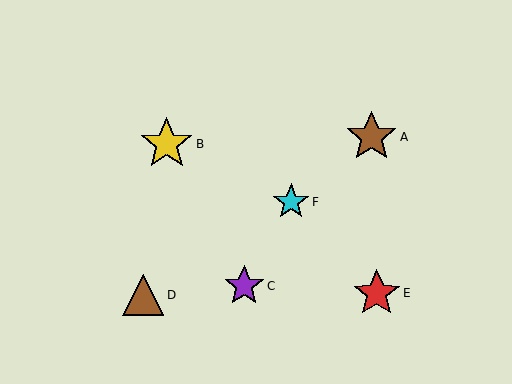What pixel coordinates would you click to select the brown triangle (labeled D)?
Click at (143, 295) to select the brown triangle D.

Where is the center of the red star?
The center of the red star is at (377, 293).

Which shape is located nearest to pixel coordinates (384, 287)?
The red star (labeled E) at (377, 293) is nearest to that location.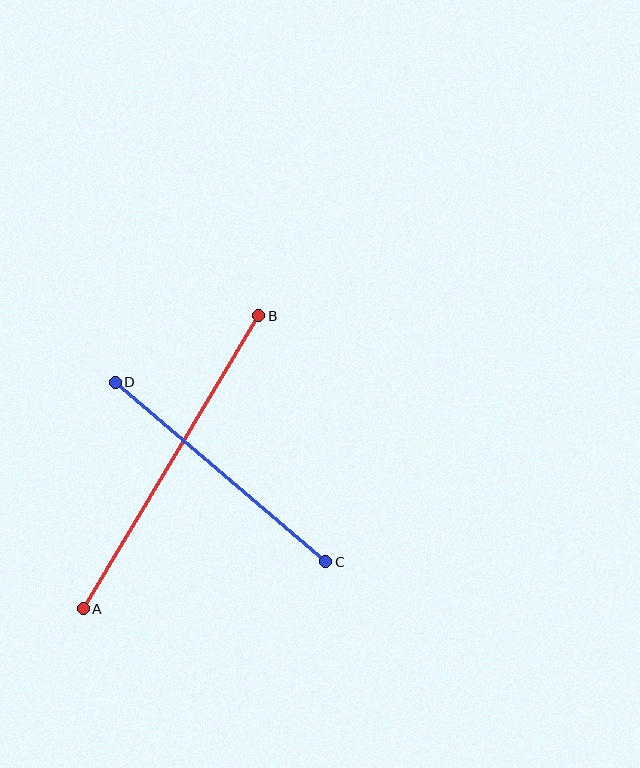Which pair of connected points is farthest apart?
Points A and B are farthest apart.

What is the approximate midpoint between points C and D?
The midpoint is at approximately (220, 472) pixels.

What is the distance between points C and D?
The distance is approximately 277 pixels.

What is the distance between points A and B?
The distance is approximately 342 pixels.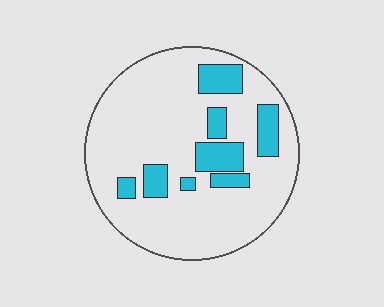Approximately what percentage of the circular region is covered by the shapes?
Approximately 20%.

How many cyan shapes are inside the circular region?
8.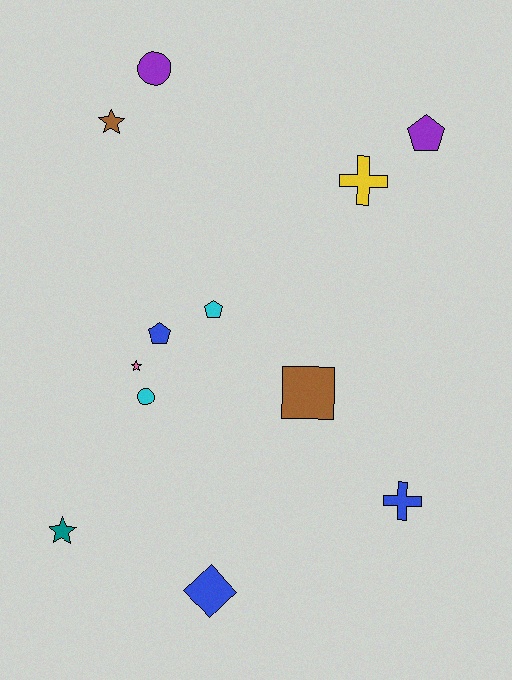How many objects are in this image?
There are 12 objects.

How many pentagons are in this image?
There are 3 pentagons.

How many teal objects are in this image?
There is 1 teal object.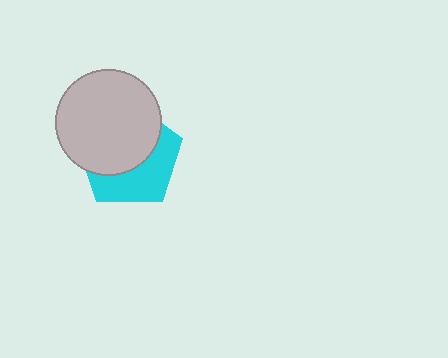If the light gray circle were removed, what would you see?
You would see the complete cyan pentagon.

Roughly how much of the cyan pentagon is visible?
A small part of it is visible (roughly 43%).